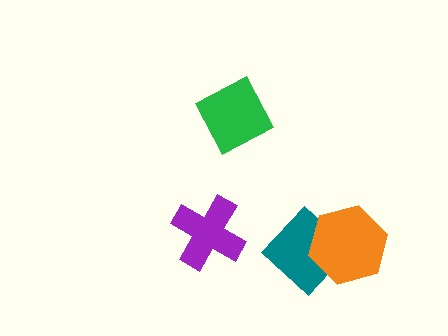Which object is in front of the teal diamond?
The orange hexagon is in front of the teal diamond.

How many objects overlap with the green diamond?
0 objects overlap with the green diamond.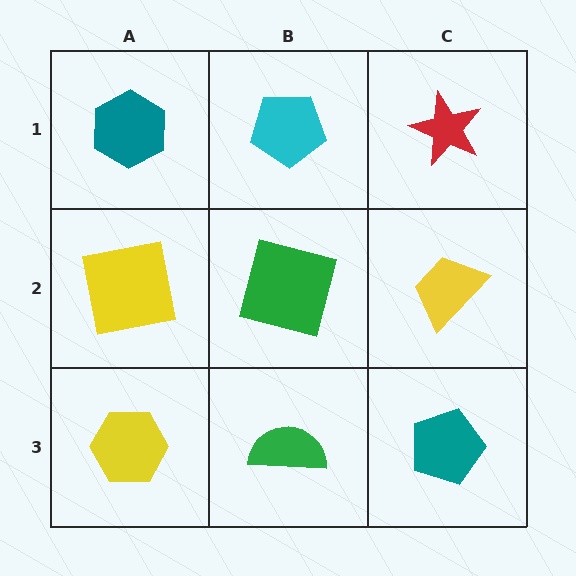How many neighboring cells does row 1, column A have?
2.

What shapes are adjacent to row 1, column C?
A yellow trapezoid (row 2, column C), a cyan pentagon (row 1, column B).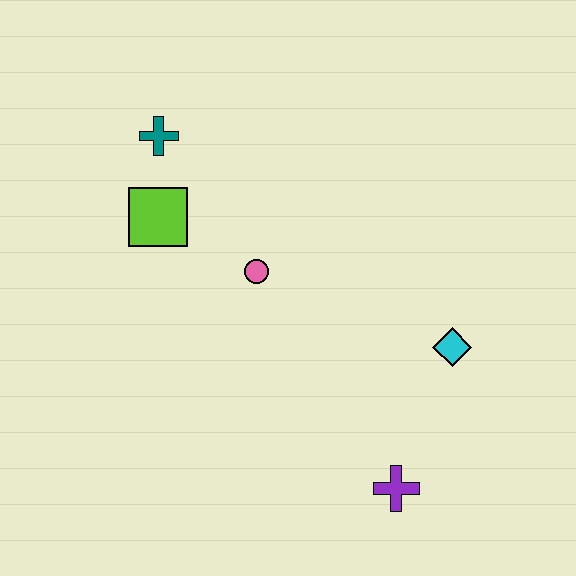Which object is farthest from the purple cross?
The teal cross is farthest from the purple cross.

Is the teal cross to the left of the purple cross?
Yes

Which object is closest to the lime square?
The teal cross is closest to the lime square.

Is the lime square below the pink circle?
No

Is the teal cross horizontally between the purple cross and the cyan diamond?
No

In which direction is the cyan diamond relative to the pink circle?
The cyan diamond is to the right of the pink circle.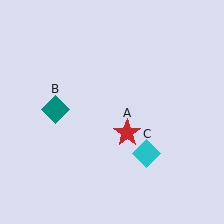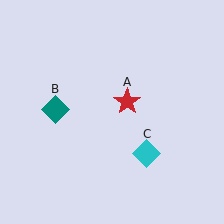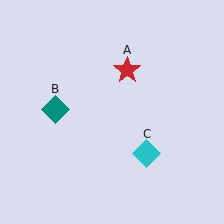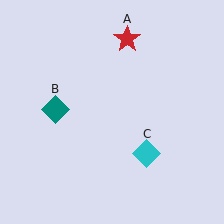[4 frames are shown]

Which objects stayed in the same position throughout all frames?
Teal diamond (object B) and cyan diamond (object C) remained stationary.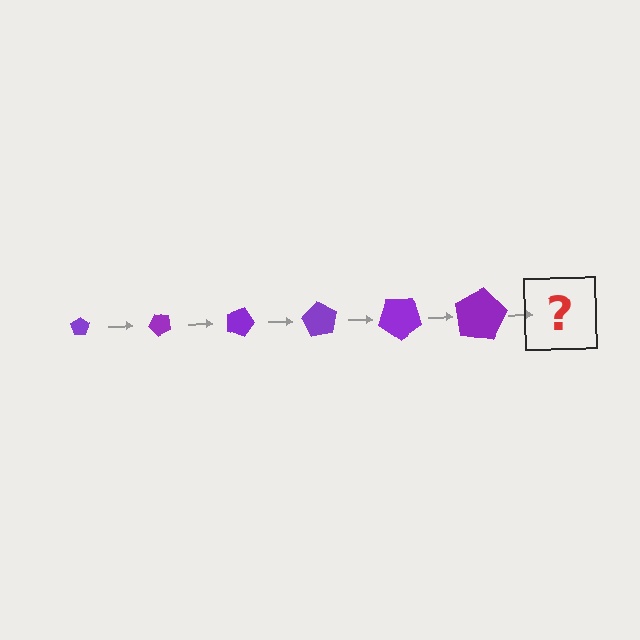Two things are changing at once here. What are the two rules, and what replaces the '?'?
The two rules are that the pentagon grows larger each step and it rotates 45 degrees each step. The '?' should be a pentagon, larger than the previous one and rotated 270 degrees from the start.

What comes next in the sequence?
The next element should be a pentagon, larger than the previous one and rotated 270 degrees from the start.